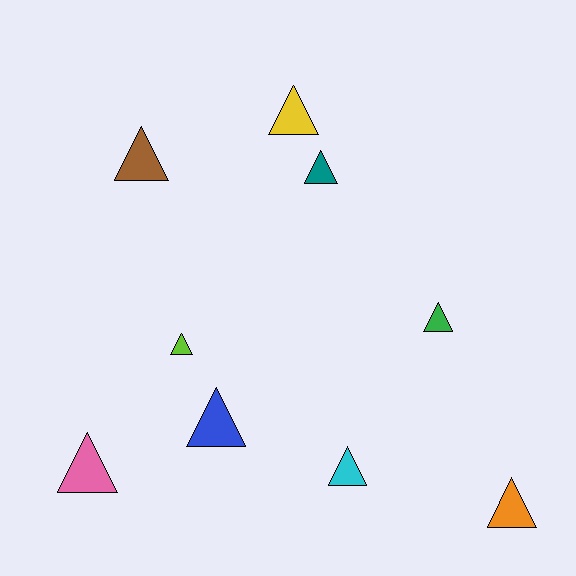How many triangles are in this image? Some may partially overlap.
There are 9 triangles.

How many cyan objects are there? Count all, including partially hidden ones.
There is 1 cyan object.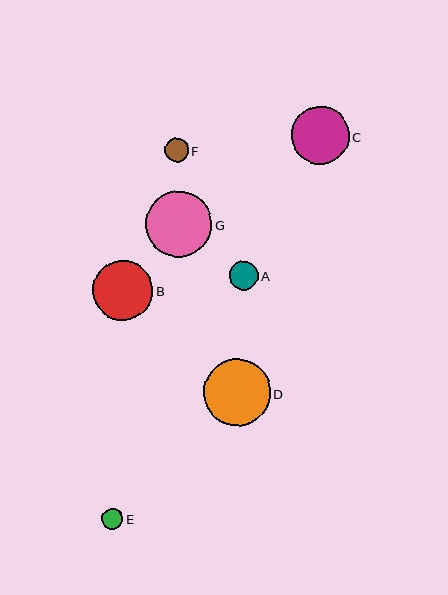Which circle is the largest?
Circle D is the largest with a size of approximately 67 pixels.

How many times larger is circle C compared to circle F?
Circle C is approximately 2.4 times the size of circle F.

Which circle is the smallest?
Circle E is the smallest with a size of approximately 21 pixels.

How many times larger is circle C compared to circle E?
Circle C is approximately 2.7 times the size of circle E.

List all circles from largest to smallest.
From largest to smallest: D, G, B, C, A, F, E.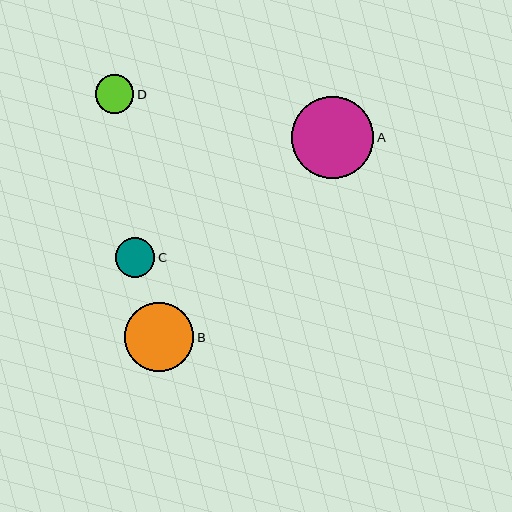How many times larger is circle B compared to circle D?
Circle B is approximately 1.8 times the size of circle D.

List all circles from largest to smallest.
From largest to smallest: A, B, C, D.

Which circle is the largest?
Circle A is the largest with a size of approximately 83 pixels.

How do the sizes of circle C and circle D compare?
Circle C and circle D are approximately the same size.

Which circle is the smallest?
Circle D is the smallest with a size of approximately 38 pixels.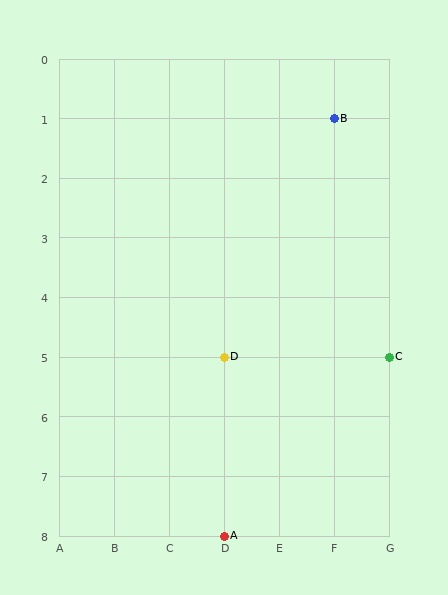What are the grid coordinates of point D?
Point D is at grid coordinates (D, 5).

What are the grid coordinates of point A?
Point A is at grid coordinates (D, 8).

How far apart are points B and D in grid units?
Points B and D are 2 columns and 4 rows apart (about 4.5 grid units diagonally).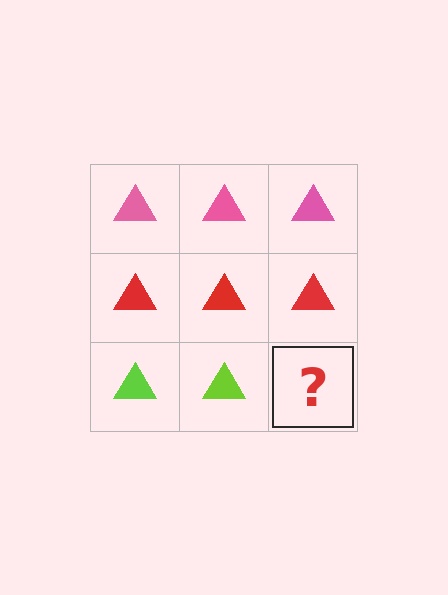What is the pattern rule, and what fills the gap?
The rule is that each row has a consistent color. The gap should be filled with a lime triangle.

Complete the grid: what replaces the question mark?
The question mark should be replaced with a lime triangle.